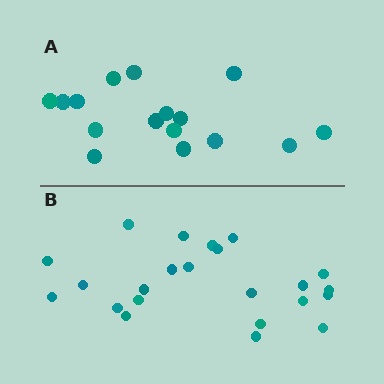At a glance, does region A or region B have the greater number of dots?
Region B (the bottom region) has more dots.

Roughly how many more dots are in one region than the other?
Region B has roughly 8 or so more dots than region A.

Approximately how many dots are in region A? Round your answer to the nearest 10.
About 20 dots. (The exact count is 16, which rounds to 20.)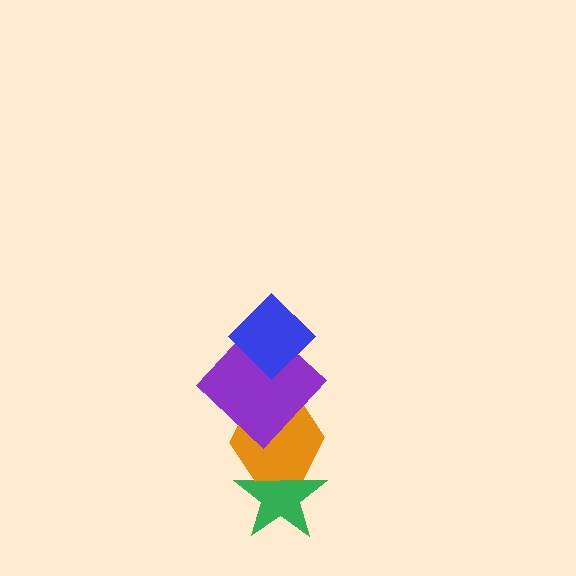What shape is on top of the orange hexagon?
The purple diamond is on top of the orange hexagon.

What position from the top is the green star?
The green star is 4th from the top.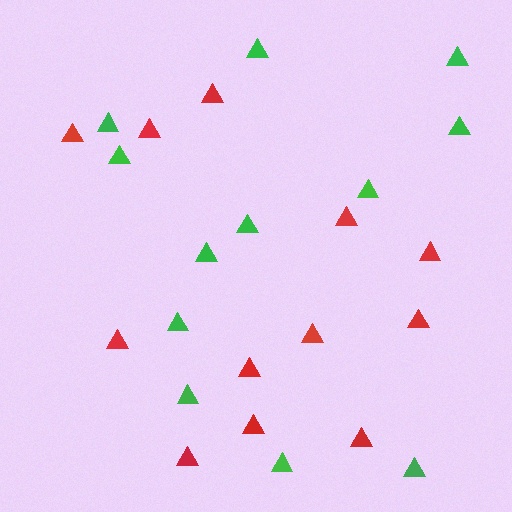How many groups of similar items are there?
There are 2 groups: one group of red triangles (12) and one group of green triangles (12).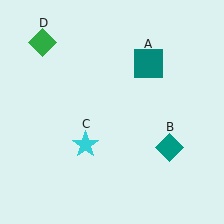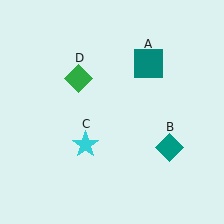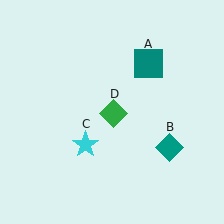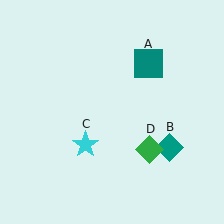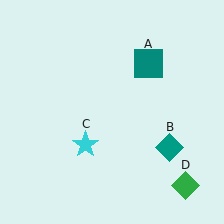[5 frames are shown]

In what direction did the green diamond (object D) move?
The green diamond (object D) moved down and to the right.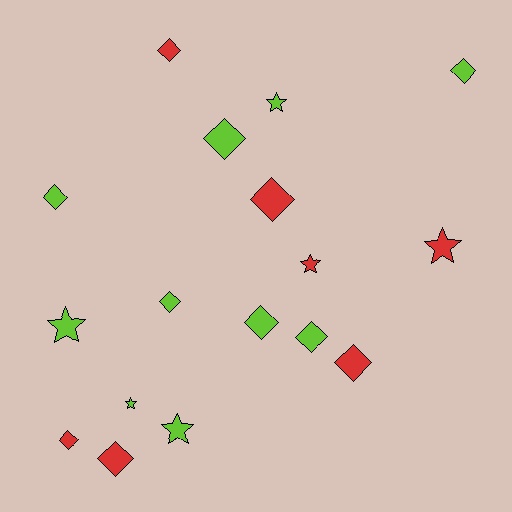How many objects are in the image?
There are 17 objects.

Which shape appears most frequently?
Diamond, with 11 objects.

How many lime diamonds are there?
There are 6 lime diamonds.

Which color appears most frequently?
Lime, with 10 objects.